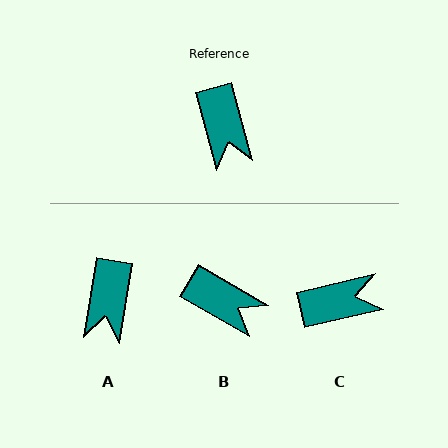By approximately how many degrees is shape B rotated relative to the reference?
Approximately 45 degrees counter-clockwise.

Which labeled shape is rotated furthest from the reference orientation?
C, about 88 degrees away.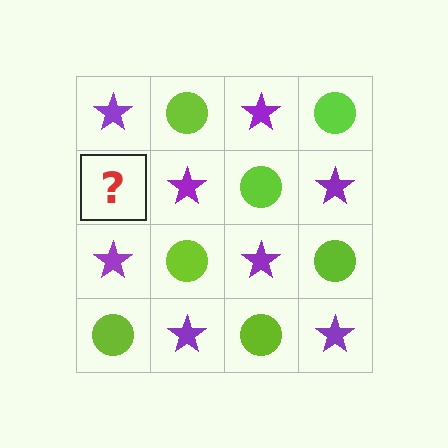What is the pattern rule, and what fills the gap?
The rule is that it alternates purple star and lime circle in a checkerboard pattern. The gap should be filled with a lime circle.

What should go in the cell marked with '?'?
The missing cell should contain a lime circle.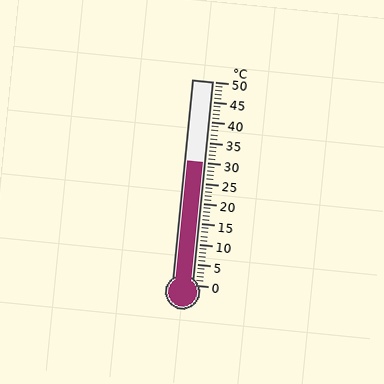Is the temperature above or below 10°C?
The temperature is above 10°C.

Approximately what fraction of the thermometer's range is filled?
The thermometer is filled to approximately 60% of its range.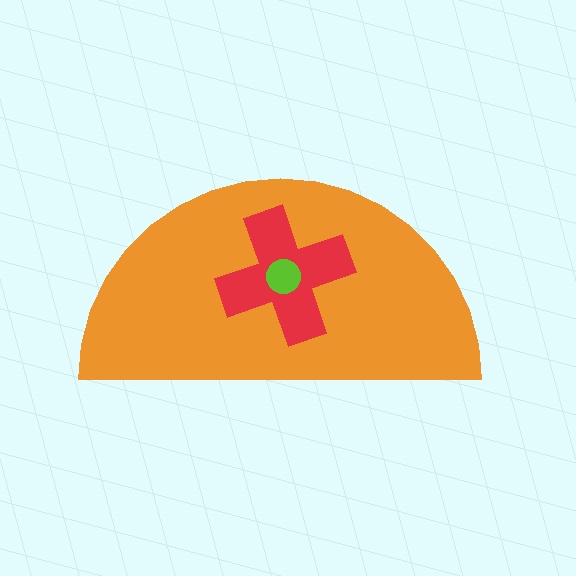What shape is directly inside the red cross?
The lime circle.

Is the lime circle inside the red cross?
Yes.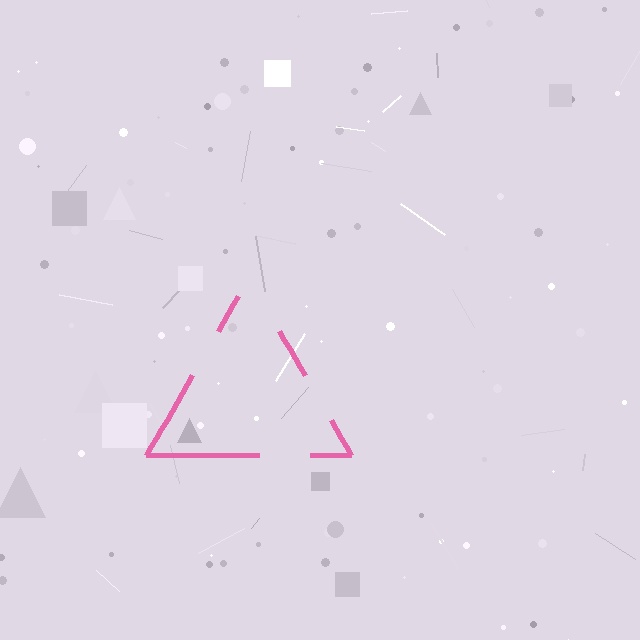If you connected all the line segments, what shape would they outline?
They would outline a triangle.